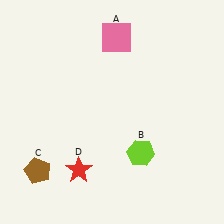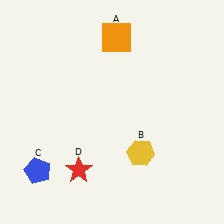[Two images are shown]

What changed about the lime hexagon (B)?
In Image 1, B is lime. In Image 2, it changed to yellow.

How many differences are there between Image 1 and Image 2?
There are 3 differences between the two images.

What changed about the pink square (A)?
In Image 1, A is pink. In Image 2, it changed to orange.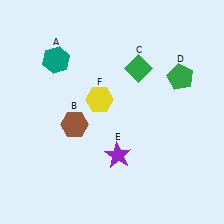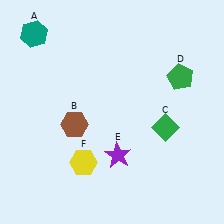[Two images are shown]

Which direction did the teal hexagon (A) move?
The teal hexagon (A) moved up.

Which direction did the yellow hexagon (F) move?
The yellow hexagon (F) moved down.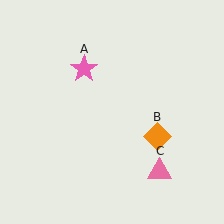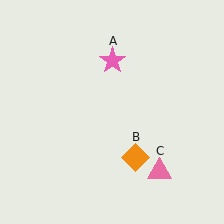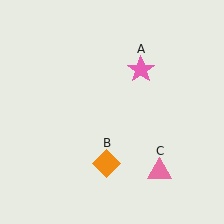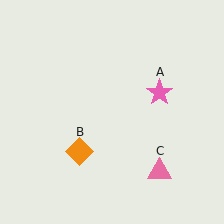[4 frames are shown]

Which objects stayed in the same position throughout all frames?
Pink triangle (object C) remained stationary.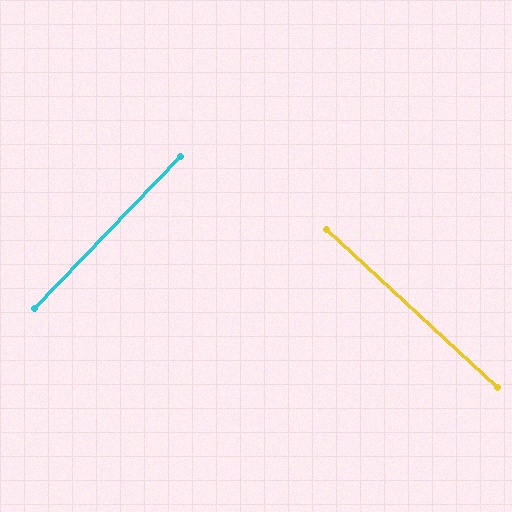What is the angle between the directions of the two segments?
Approximately 89 degrees.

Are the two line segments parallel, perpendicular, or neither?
Perpendicular — they meet at approximately 89°.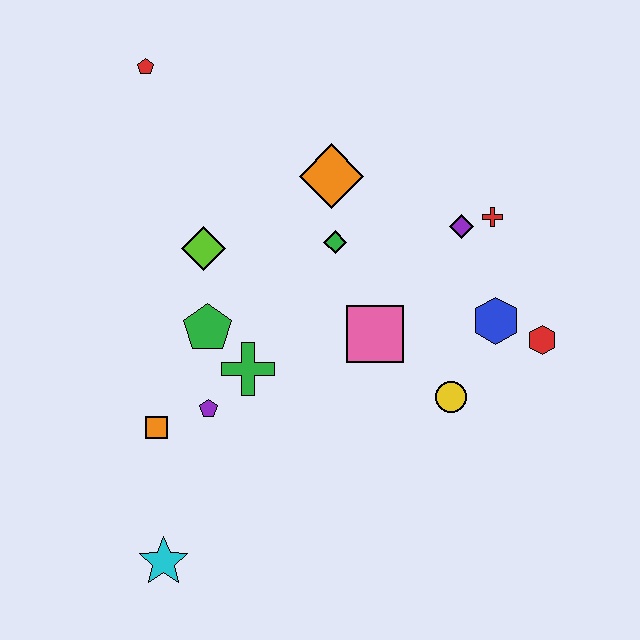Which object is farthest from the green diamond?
The cyan star is farthest from the green diamond.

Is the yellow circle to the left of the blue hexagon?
Yes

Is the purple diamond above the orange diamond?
No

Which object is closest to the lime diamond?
The green pentagon is closest to the lime diamond.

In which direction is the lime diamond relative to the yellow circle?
The lime diamond is to the left of the yellow circle.